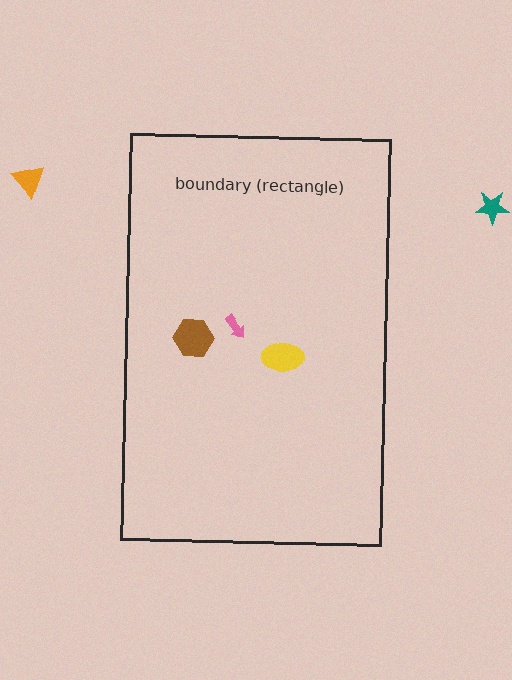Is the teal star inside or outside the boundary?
Outside.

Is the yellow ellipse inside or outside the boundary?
Inside.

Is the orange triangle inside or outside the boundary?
Outside.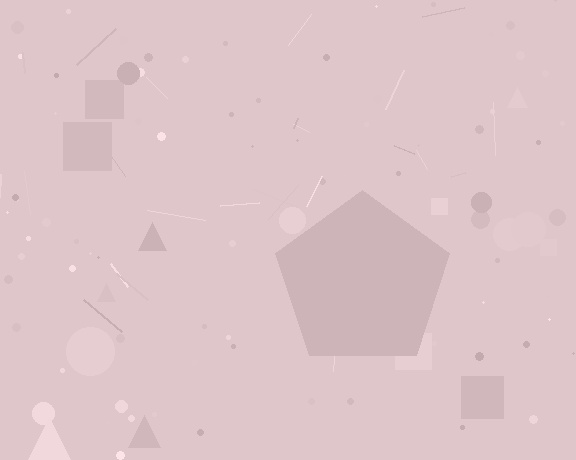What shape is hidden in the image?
A pentagon is hidden in the image.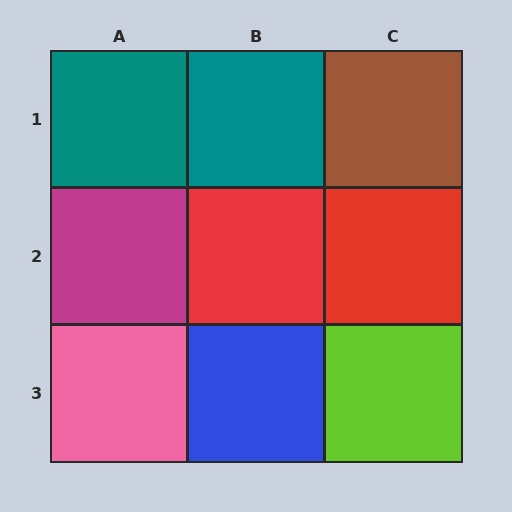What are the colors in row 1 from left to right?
Teal, teal, brown.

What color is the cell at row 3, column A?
Pink.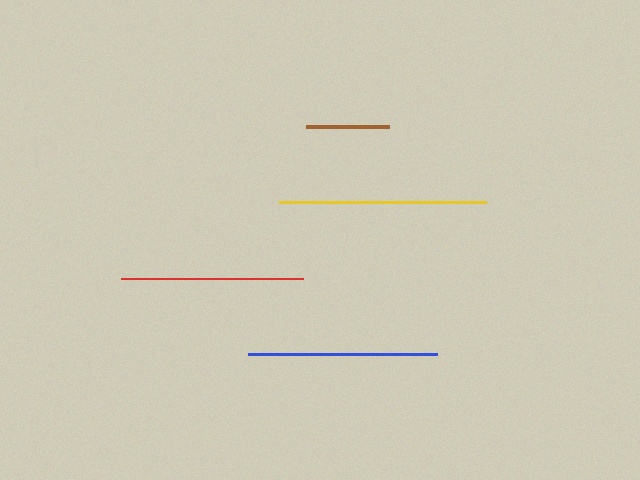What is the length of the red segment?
The red segment is approximately 182 pixels long.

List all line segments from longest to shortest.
From longest to shortest: yellow, blue, red, brown.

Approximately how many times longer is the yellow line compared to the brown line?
The yellow line is approximately 2.5 times the length of the brown line.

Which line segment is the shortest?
The brown line is the shortest at approximately 83 pixels.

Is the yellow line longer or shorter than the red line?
The yellow line is longer than the red line.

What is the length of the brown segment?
The brown segment is approximately 83 pixels long.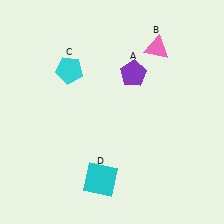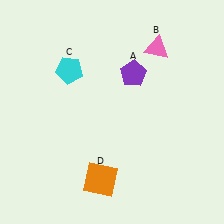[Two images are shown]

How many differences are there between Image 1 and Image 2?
There is 1 difference between the two images.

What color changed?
The square (D) changed from cyan in Image 1 to orange in Image 2.